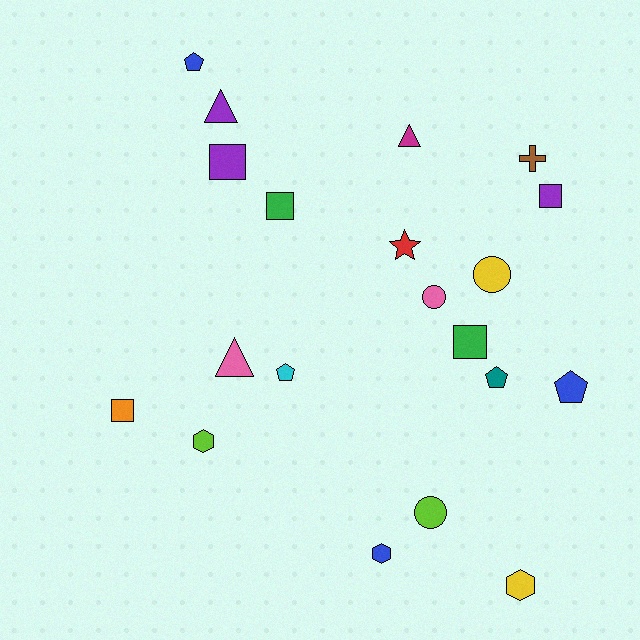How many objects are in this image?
There are 20 objects.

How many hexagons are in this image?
There are 3 hexagons.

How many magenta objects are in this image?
There is 1 magenta object.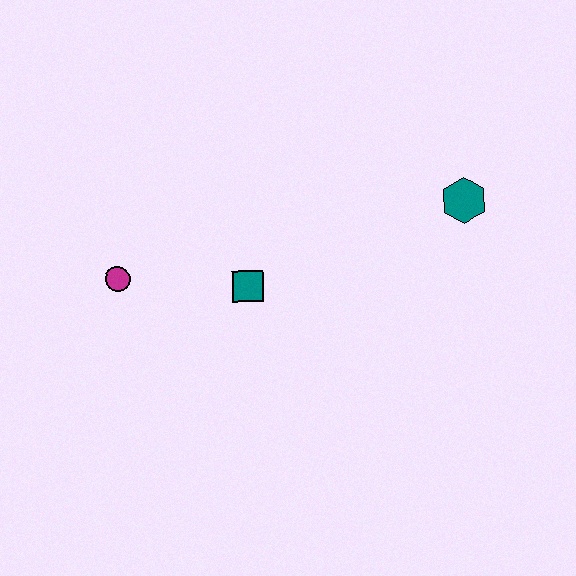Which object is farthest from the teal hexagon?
The magenta circle is farthest from the teal hexagon.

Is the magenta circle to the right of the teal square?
No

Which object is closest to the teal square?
The magenta circle is closest to the teal square.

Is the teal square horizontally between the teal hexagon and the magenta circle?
Yes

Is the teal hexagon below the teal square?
No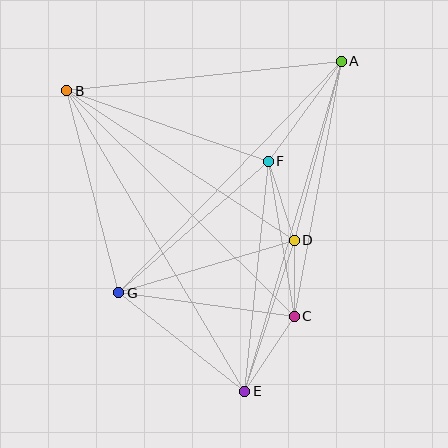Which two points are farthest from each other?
Points B and E are farthest from each other.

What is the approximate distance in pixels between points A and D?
The distance between A and D is approximately 185 pixels.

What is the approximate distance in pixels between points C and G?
The distance between C and G is approximately 177 pixels.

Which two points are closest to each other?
Points C and D are closest to each other.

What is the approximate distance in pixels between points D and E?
The distance between D and E is approximately 159 pixels.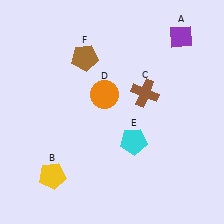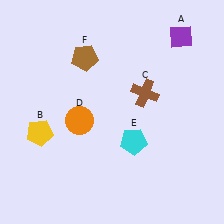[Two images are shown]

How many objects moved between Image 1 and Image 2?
2 objects moved between the two images.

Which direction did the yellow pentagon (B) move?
The yellow pentagon (B) moved up.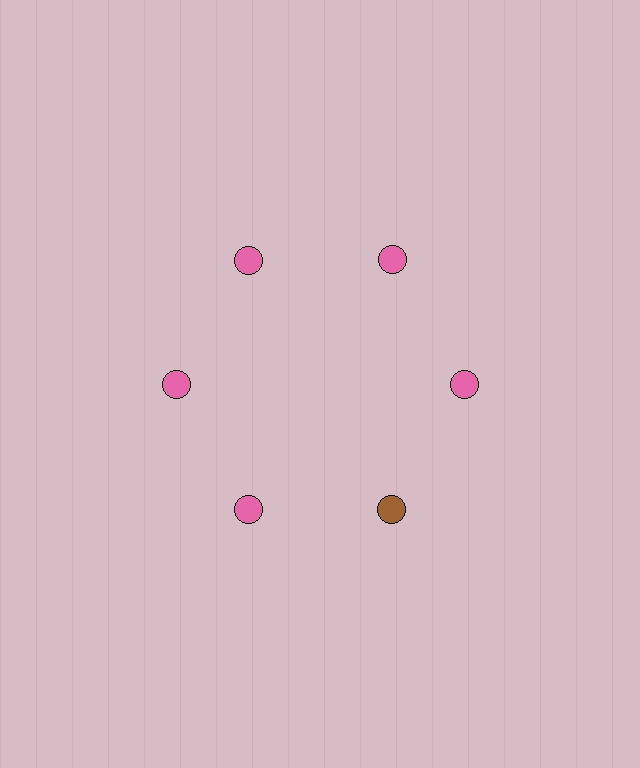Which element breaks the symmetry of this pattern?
The brown circle at roughly the 5 o'clock position breaks the symmetry. All other shapes are pink circles.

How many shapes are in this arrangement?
There are 6 shapes arranged in a ring pattern.